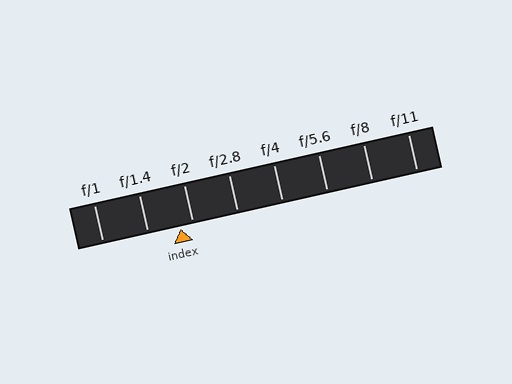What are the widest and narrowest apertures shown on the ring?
The widest aperture shown is f/1 and the narrowest is f/11.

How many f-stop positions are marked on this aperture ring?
There are 8 f-stop positions marked.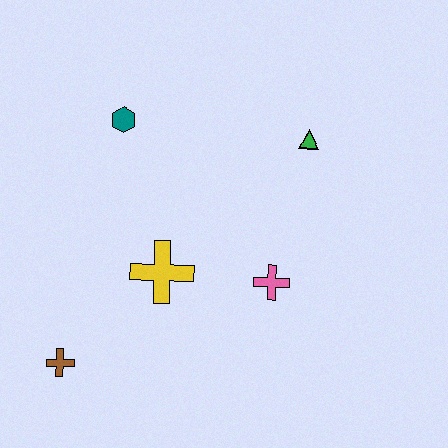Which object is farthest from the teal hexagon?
The brown cross is farthest from the teal hexagon.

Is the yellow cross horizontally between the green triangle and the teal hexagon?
Yes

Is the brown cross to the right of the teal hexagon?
No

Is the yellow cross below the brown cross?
No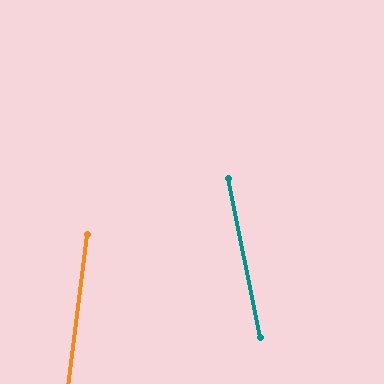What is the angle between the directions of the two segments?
Approximately 18 degrees.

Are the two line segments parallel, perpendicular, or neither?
Neither parallel nor perpendicular — they differ by about 18°.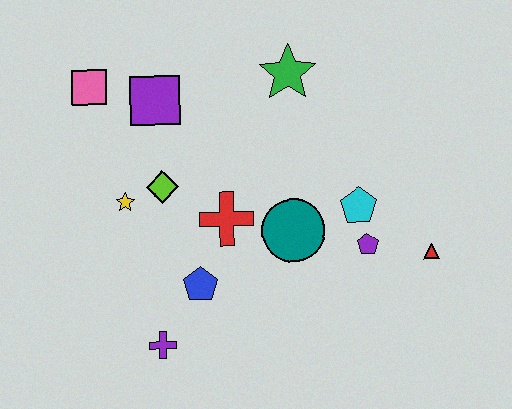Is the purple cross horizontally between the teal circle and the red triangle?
No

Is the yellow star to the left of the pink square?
No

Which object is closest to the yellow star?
The lime diamond is closest to the yellow star.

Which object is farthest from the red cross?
The red triangle is farthest from the red cross.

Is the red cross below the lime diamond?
Yes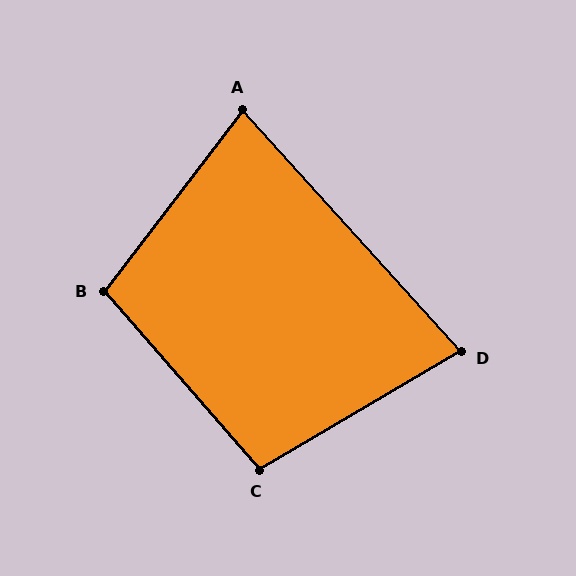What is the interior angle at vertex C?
Approximately 101 degrees (obtuse).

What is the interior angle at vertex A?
Approximately 79 degrees (acute).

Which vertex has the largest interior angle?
B, at approximately 102 degrees.